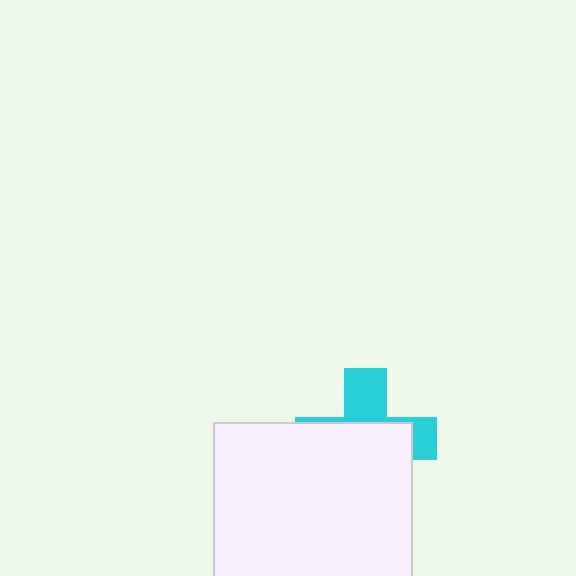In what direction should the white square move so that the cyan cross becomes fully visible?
The white square should move down. That is the shortest direction to clear the overlap and leave the cyan cross fully visible.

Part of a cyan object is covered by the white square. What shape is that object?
It is a cross.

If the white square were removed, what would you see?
You would see the complete cyan cross.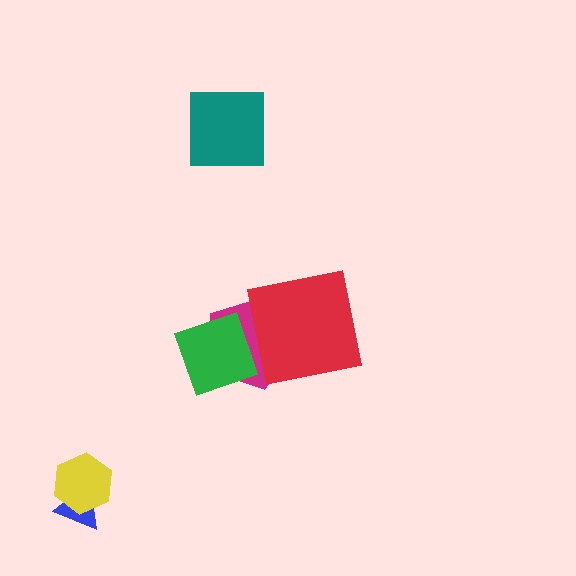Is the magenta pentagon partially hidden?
Yes, it is partially covered by another shape.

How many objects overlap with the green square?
1 object overlaps with the green square.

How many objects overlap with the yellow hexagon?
1 object overlaps with the yellow hexagon.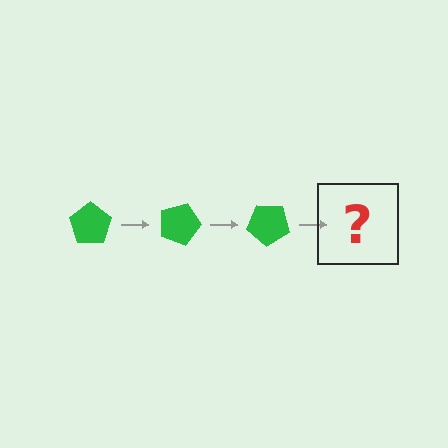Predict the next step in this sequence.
The next step is a green pentagon rotated 60 degrees.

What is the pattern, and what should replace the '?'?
The pattern is that the pentagon rotates 20 degrees each step. The '?' should be a green pentagon rotated 60 degrees.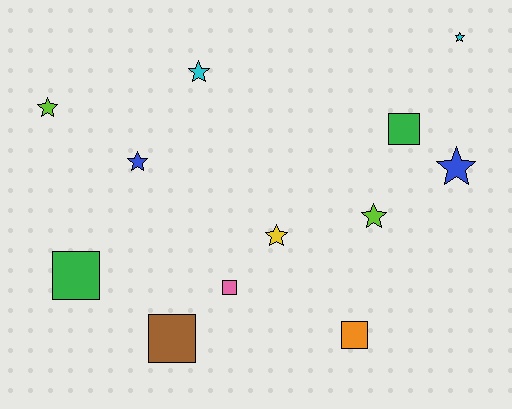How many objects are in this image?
There are 12 objects.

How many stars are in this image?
There are 7 stars.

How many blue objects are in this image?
There are 2 blue objects.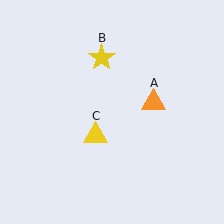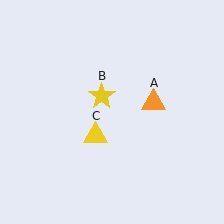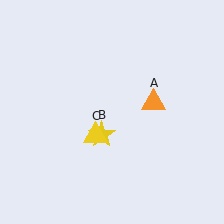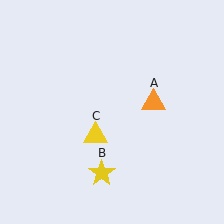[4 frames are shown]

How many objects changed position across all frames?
1 object changed position: yellow star (object B).